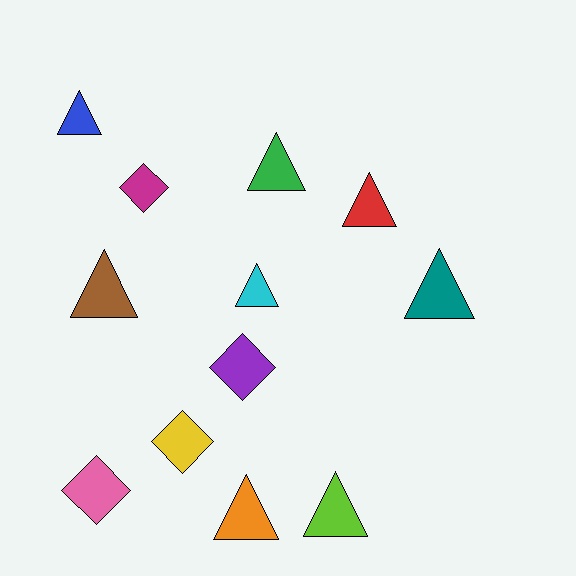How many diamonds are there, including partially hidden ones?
There are 4 diamonds.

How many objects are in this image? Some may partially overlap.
There are 12 objects.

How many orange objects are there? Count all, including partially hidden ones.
There is 1 orange object.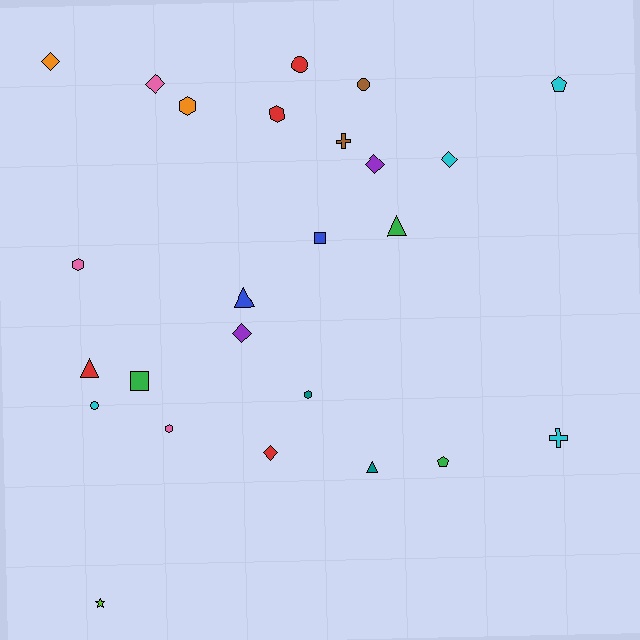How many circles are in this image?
There are 3 circles.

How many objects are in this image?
There are 25 objects.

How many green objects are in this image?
There are 3 green objects.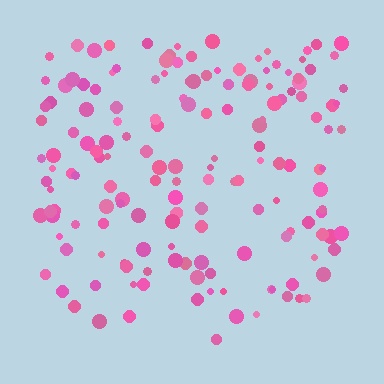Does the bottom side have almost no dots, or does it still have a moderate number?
Still a moderate number, just noticeably fewer than the top.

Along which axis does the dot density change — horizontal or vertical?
Vertical.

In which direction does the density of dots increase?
From bottom to top, with the top side densest.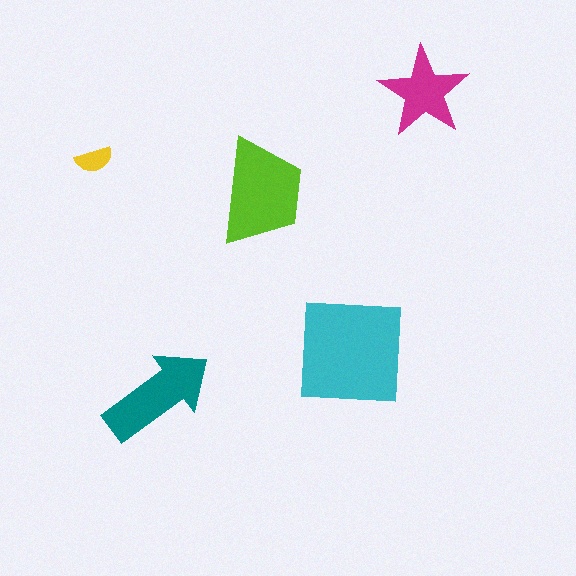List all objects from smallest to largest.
The yellow semicircle, the magenta star, the teal arrow, the lime trapezoid, the cyan square.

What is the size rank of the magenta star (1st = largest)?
4th.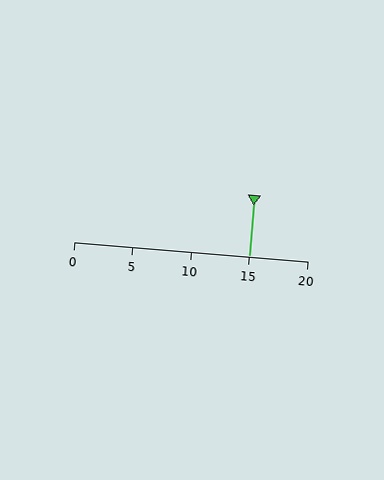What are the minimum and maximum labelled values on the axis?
The axis runs from 0 to 20.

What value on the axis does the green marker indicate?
The marker indicates approximately 15.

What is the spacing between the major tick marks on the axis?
The major ticks are spaced 5 apart.